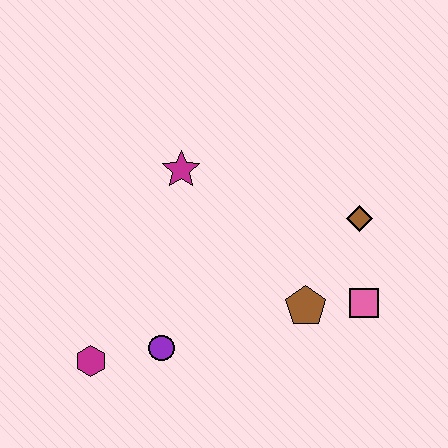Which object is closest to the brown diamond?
The pink square is closest to the brown diamond.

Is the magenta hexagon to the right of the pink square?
No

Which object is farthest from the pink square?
The magenta hexagon is farthest from the pink square.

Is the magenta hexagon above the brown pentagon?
No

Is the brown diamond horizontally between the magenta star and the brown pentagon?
No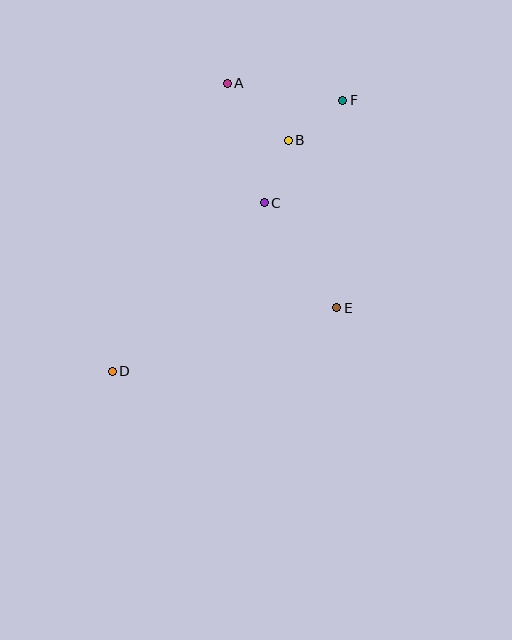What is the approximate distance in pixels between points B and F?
The distance between B and F is approximately 68 pixels.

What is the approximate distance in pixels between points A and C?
The distance between A and C is approximately 125 pixels.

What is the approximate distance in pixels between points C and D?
The distance between C and D is approximately 227 pixels.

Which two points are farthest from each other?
Points D and F are farthest from each other.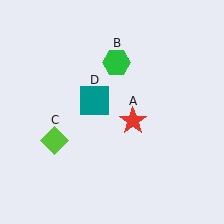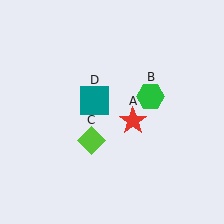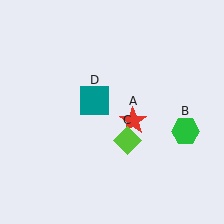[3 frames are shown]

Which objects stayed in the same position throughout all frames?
Red star (object A) and teal square (object D) remained stationary.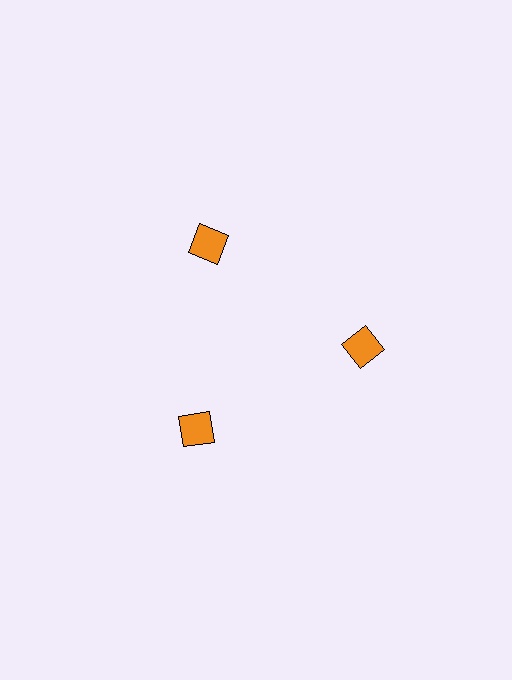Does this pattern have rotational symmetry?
Yes, this pattern has 3-fold rotational symmetry. It looks the same after rotating 120 degrees around the center.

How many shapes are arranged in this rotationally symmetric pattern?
There are 3 shapes, arranged in 3 groups of 1.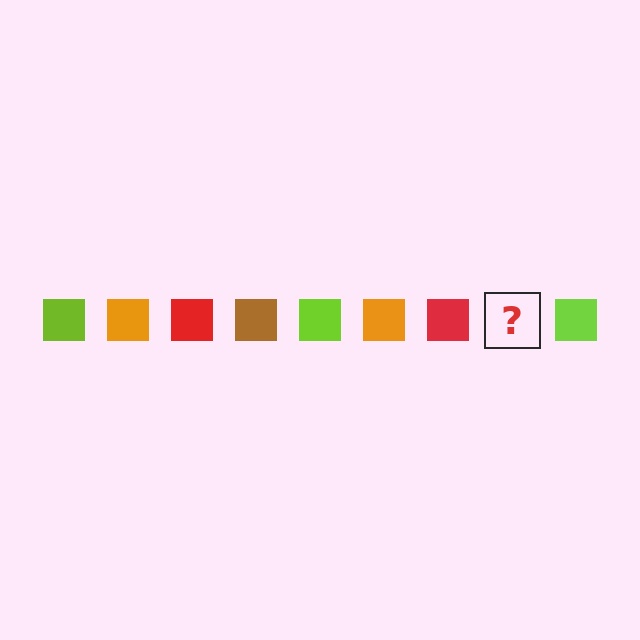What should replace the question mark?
The question mark should be replaced with a brown square.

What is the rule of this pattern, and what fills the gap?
The rule is that the pattern cycles through lime, orange, red, brown squares. The gap should be filled with a brown square.